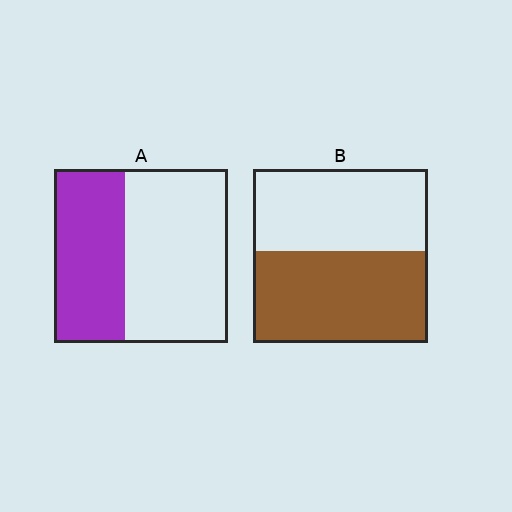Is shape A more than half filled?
No.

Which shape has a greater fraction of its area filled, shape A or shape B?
Shape B.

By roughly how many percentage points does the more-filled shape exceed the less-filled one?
By roughly 10 percentage points (B over A).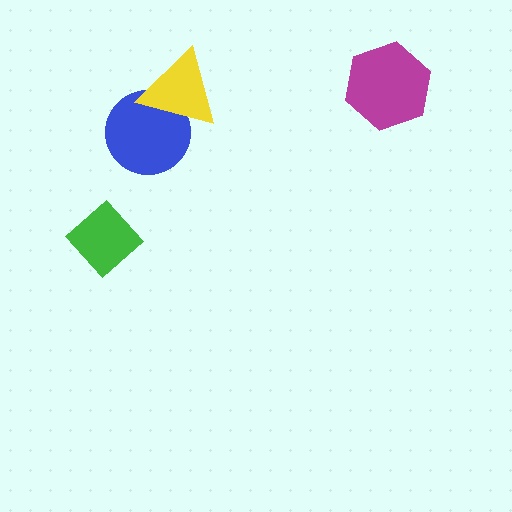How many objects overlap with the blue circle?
1 object overlaps with the blue circle.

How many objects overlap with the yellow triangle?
1 object overlaps with the yellow triangle.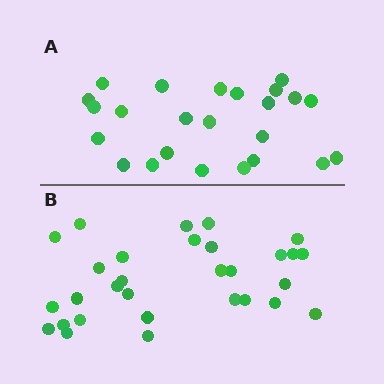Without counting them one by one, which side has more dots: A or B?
Region B (the bottom region) has more dots.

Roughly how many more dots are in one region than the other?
Region B has about 6 more dots than region A.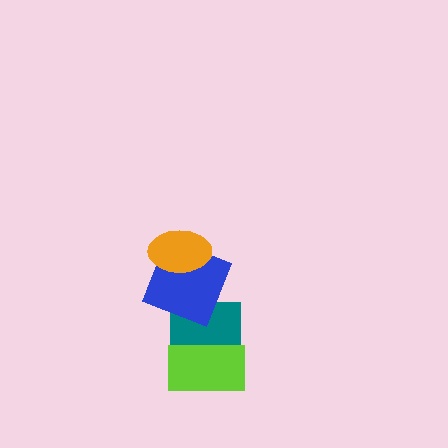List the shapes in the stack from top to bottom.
From top to bottom: the orange ellipse, the blue square, the teal rectangle, the lime rectangle.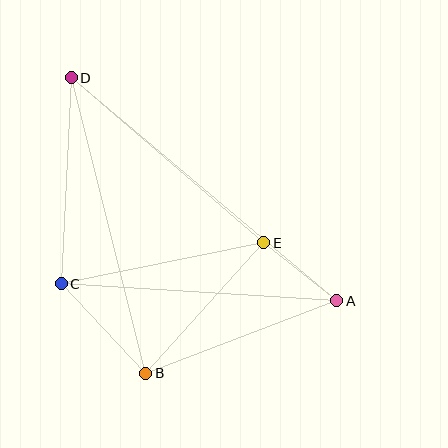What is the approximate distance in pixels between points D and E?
The distance between D and E is approximately 254 pixels.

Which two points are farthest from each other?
Points A and D are farthest from each other.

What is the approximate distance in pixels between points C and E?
The distance between C and E is approximately 207 pixels.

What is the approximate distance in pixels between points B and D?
The distance between B and D is approximately 304 pixels.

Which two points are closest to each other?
Points A and E are closest to each other.